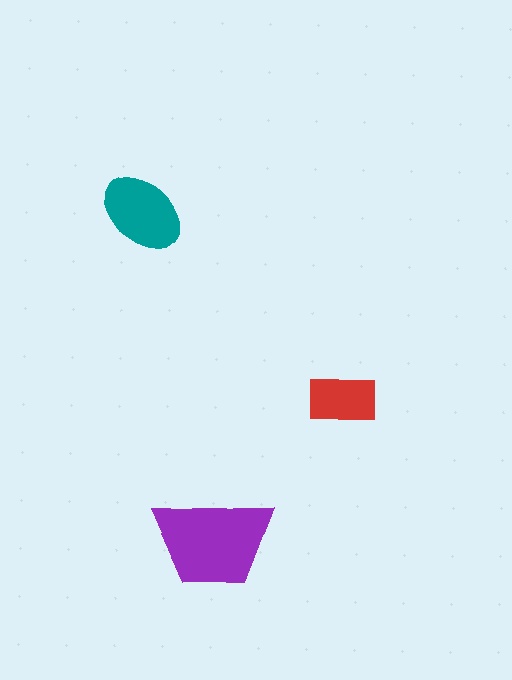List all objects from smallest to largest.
The red rectangle, the teal ellipse, the purple trapezoid.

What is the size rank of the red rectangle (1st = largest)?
3rd.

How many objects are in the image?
There are 3 objects in the image.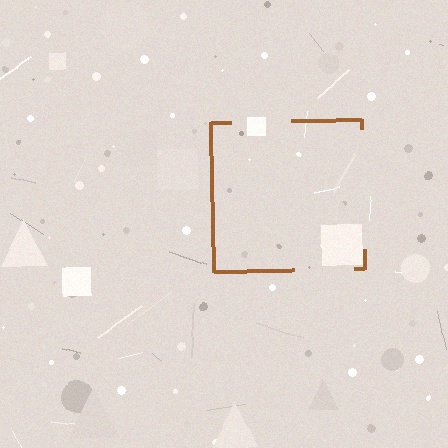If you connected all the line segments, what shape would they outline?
They would outline a square.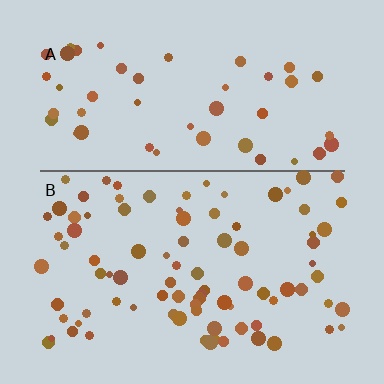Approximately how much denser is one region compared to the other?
Approximately 1.8× — region B over region A.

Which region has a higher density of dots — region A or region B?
B (the bottom).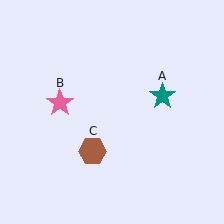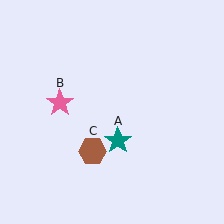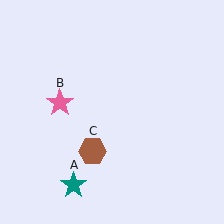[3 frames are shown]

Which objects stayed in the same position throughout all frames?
Pink star (object B) and brown hexagon (object C) remained stationary.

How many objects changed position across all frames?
1 object changed position: teal star (object A).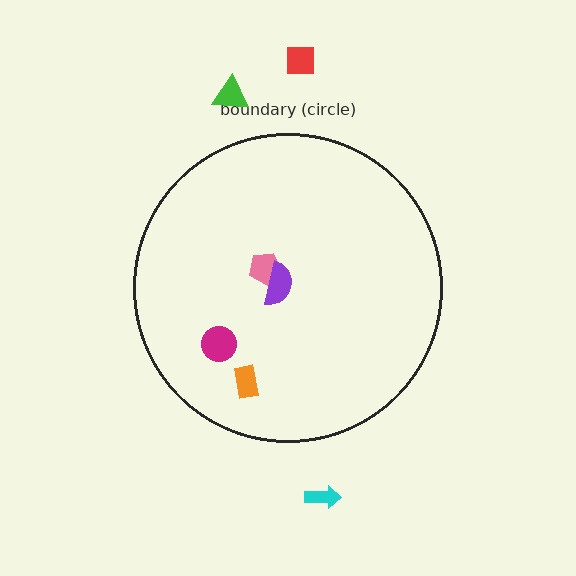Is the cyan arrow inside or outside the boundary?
Outside.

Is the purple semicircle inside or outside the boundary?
Inside.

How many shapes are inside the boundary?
4 inside, 3 outside.